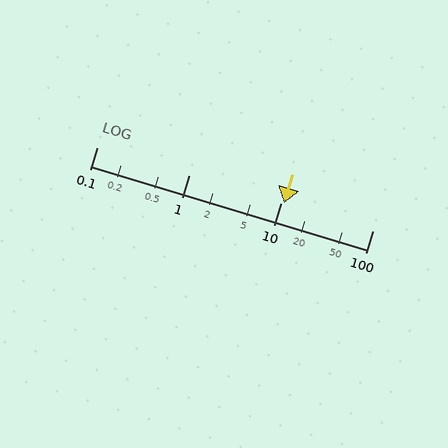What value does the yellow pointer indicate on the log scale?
The pointer indicates approximately 11.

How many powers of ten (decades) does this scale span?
The scale spans 3 decades, from 0.1 to 100.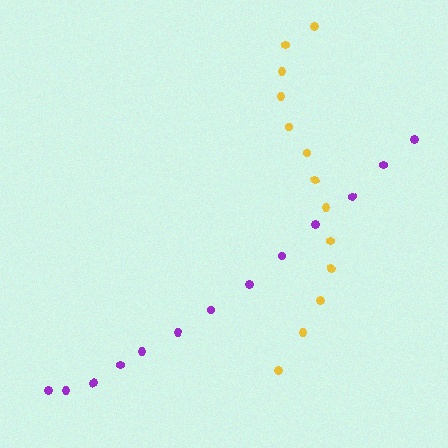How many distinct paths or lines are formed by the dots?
There are 2 distinct paths.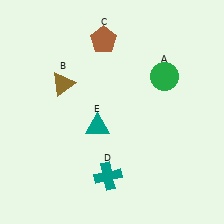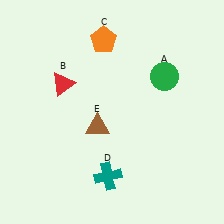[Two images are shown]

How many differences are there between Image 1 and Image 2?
There are 3 differences between the two images.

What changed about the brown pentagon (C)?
In Image 1, C is brown. In Image 2, it changed to orange.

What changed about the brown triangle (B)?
In Image 1, B is brown. In Image 2, it changed to red.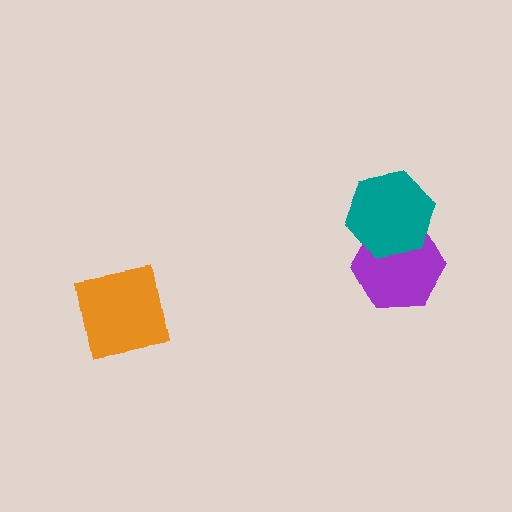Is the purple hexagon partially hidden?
Yes, it is partially covered by another shape.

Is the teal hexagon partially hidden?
No, no other shape covers it.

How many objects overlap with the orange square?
0 objects overlap with the orange square.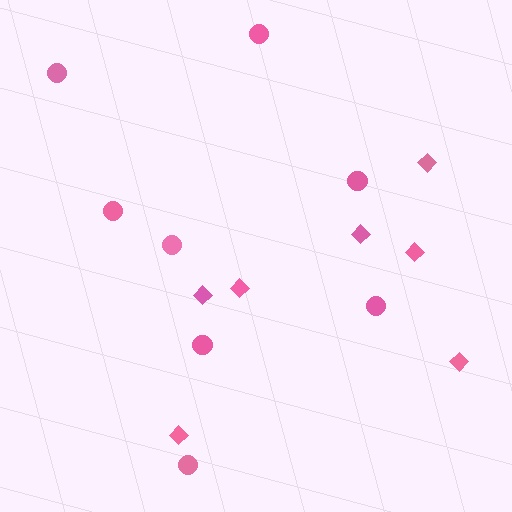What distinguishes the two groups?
There are 2 groups: one group of circles (8) and one group of diamonds (7).